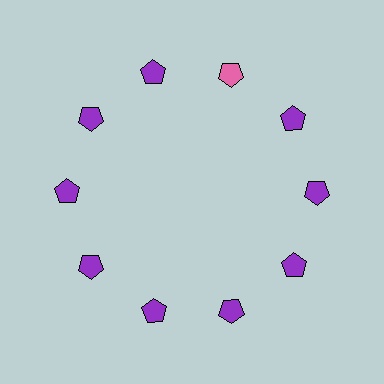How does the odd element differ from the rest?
It has a different color: pink instead of purple.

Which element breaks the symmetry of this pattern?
The pink pentagon at roughly the 1 o'clock position breaks the symmetry. All other shapes are purple pentagons.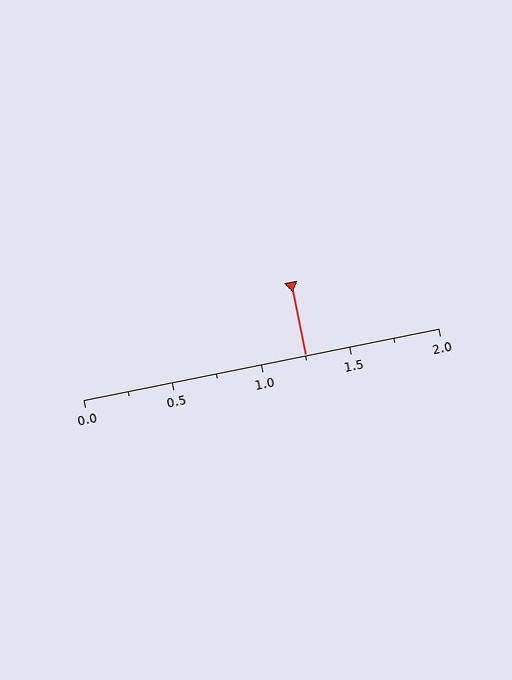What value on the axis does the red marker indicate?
The marker indicates approximately 1.25.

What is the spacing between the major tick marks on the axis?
The major ticks are spaced 0.5 apart.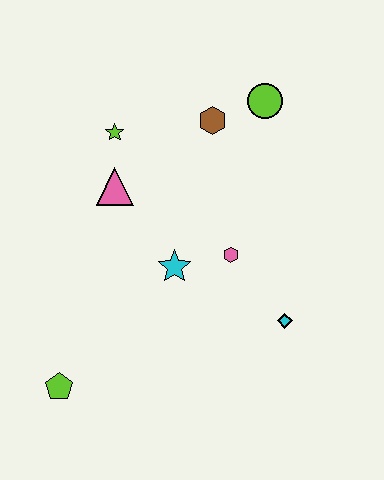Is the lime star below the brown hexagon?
Yes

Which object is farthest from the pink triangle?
The cyan diamond is farthest from the pink triangle.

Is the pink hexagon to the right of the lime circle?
No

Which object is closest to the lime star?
The pink triangle is closest to the lime star.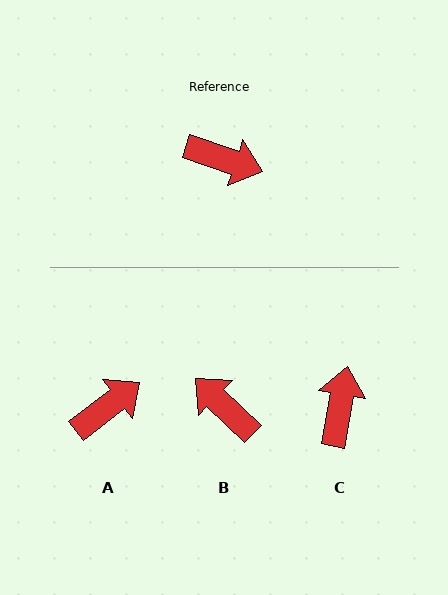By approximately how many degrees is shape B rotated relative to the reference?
Approximately 154 degrees counter-clockwise.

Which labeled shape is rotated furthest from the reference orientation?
B, about 154 degrees away.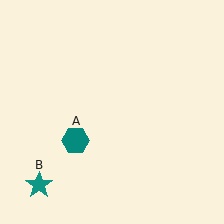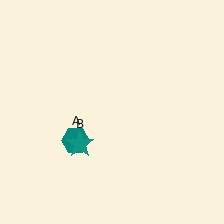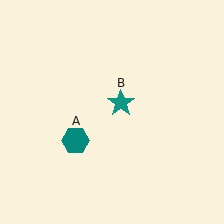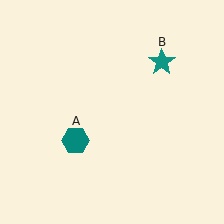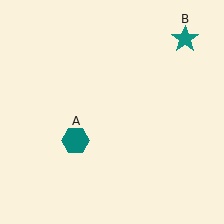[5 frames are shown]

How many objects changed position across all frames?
1 object changed position: teal star (object B).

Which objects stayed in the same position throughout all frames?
Teal hexagon (object A) remained stationary.